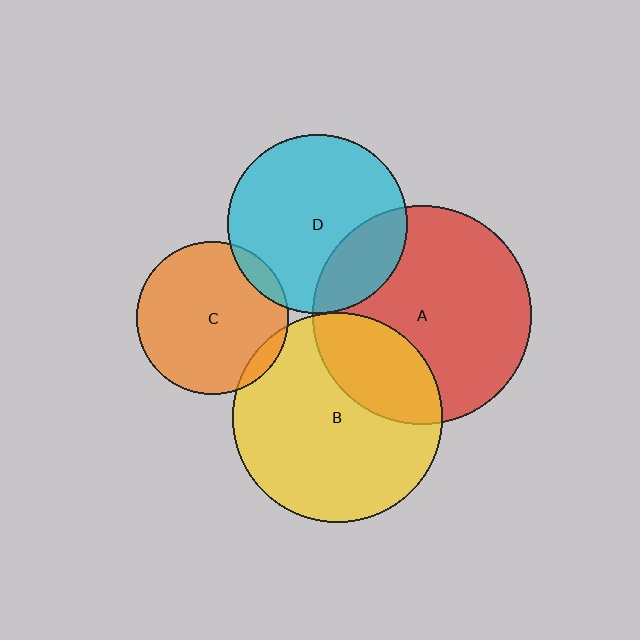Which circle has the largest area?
Circle A (red).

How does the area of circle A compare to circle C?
Approximately 2.1 times.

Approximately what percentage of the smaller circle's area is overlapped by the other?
Approximately 25%.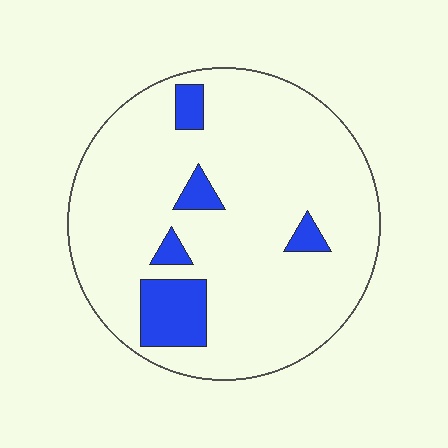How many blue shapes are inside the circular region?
5.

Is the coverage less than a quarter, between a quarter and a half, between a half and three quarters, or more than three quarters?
Less than a quarter.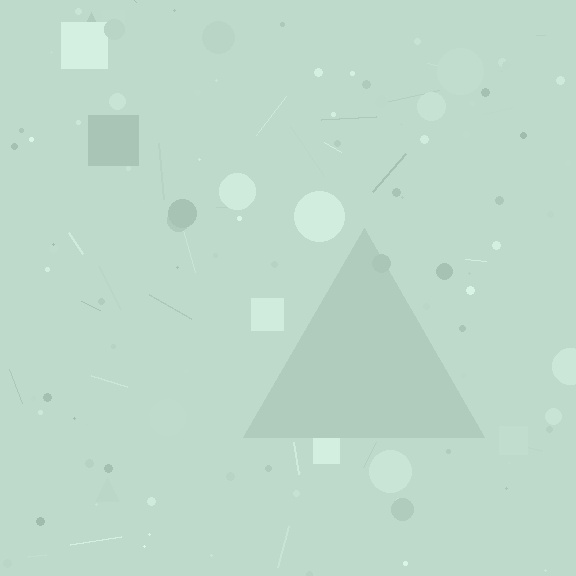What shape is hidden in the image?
A triangle is hidden in the image.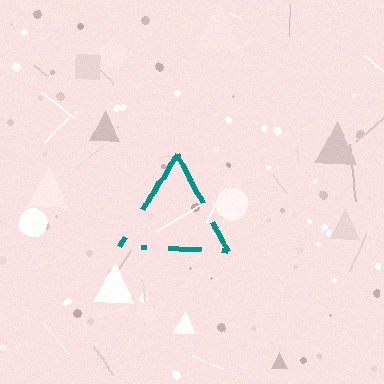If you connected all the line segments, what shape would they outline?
They would outline a triangle.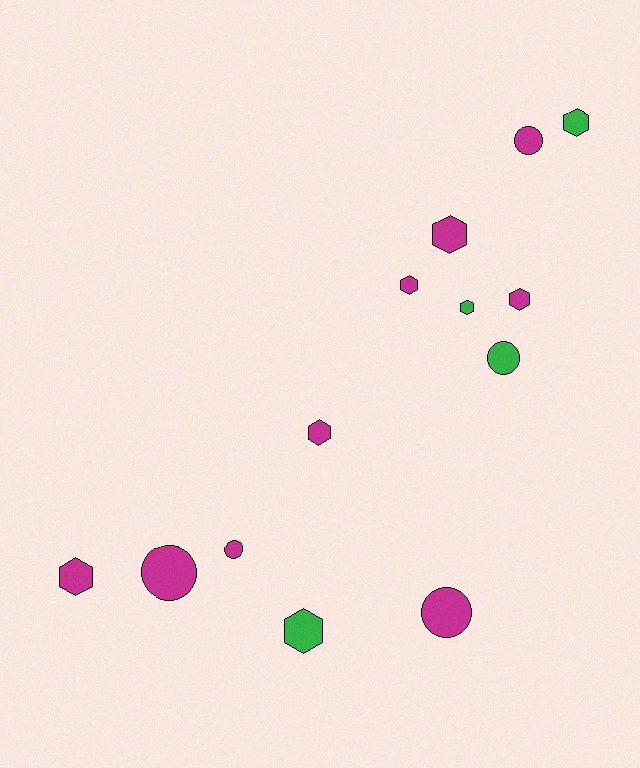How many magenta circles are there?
There are 4 magenta circles.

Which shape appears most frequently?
Hexagon, with 8 objects.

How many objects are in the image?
There are 13 objects.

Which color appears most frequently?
Magenta, with 9 objects.